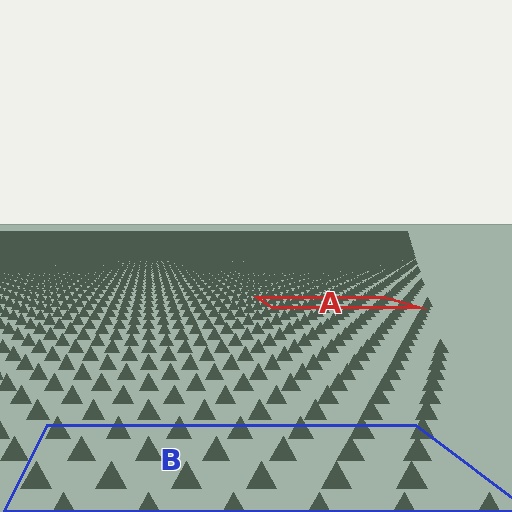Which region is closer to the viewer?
Region B is closer. The texture elements there are larger and more spread out.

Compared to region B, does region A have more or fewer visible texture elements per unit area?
Region A has more texture elements per unit area — they are packed more densely because it is farther away.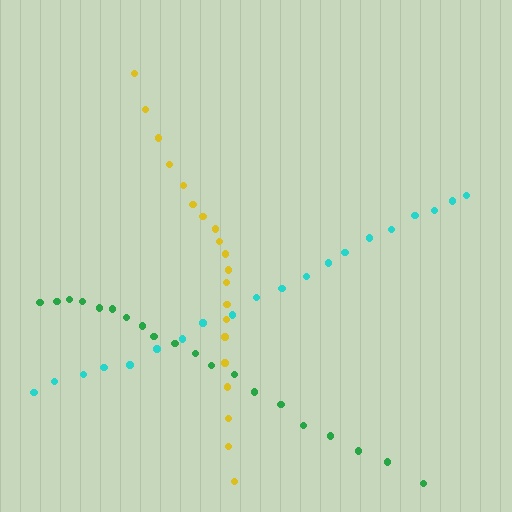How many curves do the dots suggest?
There are 3 distinct paths.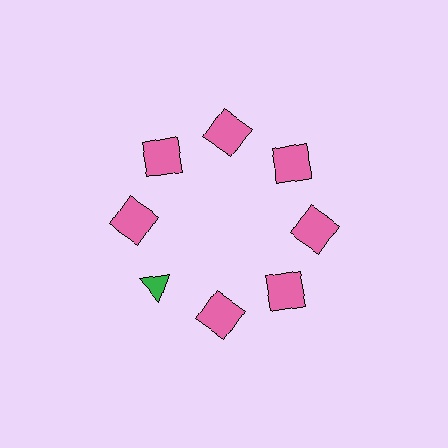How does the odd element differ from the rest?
It differs in both color (green instead of pink) and shape (triangle instead of square).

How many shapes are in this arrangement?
There are 8 shapes arranged in a ring pattern.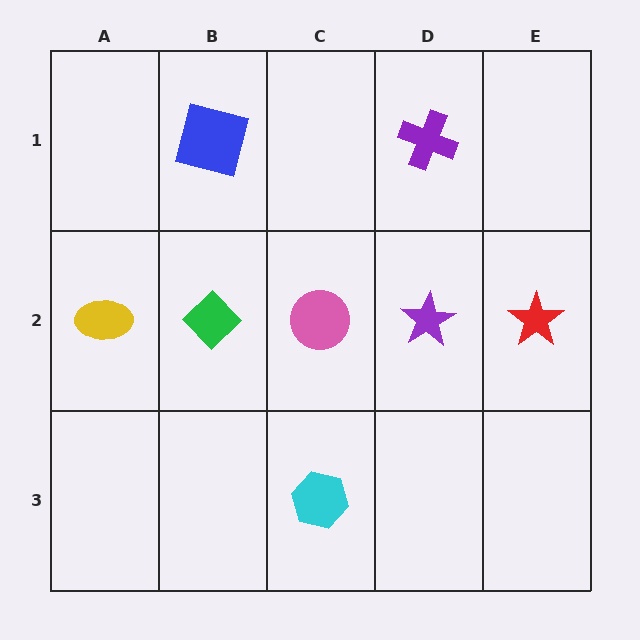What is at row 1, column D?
A purple cross.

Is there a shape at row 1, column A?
No, that cell is empty.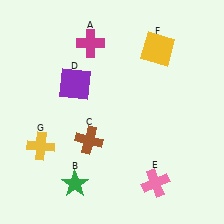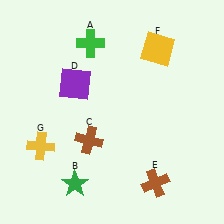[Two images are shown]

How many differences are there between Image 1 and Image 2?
There are 2 differences between the two images.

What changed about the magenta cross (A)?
In Image 1, A is magenta. In Image 2, it changed to green.